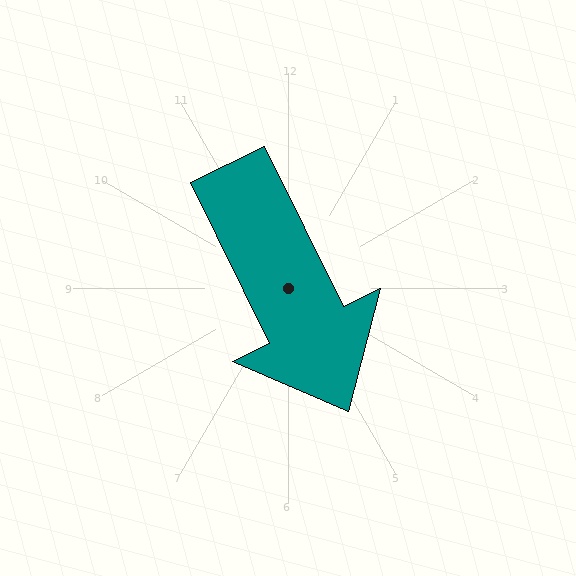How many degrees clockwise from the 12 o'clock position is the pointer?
Approximately 154 degrees.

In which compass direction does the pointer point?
Southeast.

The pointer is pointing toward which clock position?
Roughly 5 o'clock.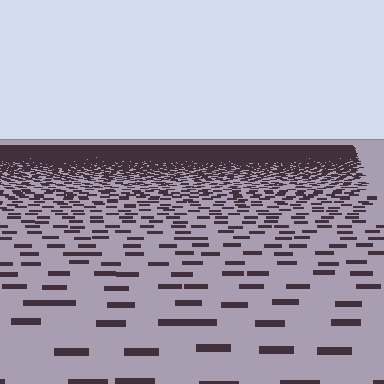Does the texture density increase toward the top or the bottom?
Density increases toward the top.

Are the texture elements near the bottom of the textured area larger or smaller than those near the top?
Larger. Near the bottom, elements are closer to the viewer and appear at a bigger on-screen size.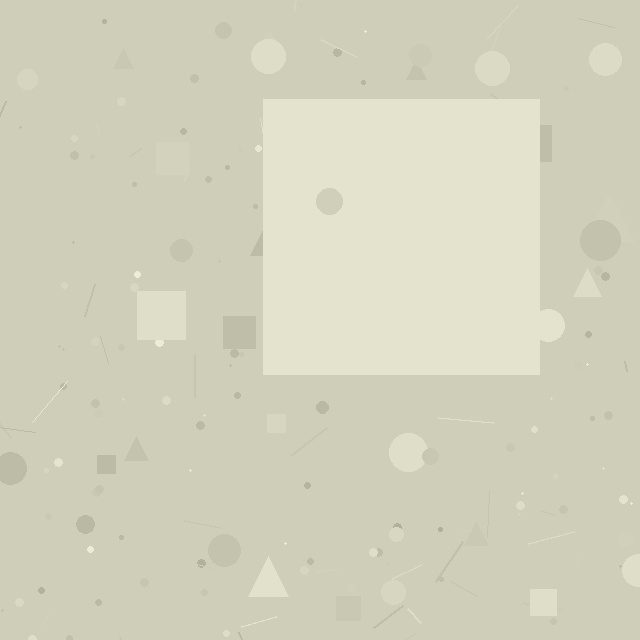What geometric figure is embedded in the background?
A square is embedded in the background.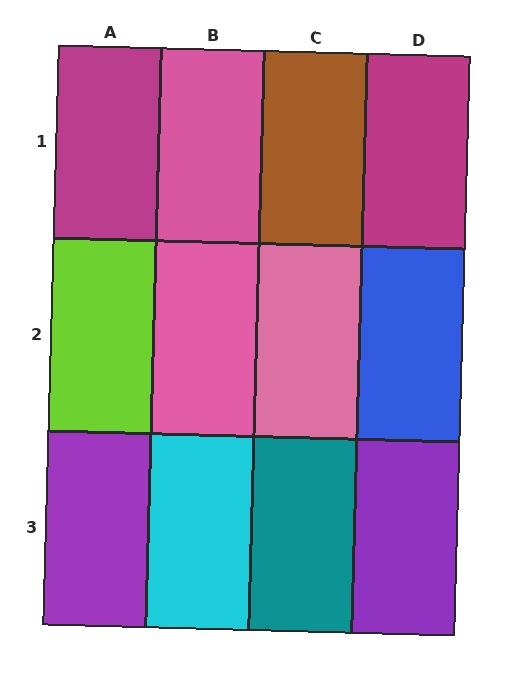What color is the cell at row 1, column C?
Brown.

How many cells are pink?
3 cells are pink.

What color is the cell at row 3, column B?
Cyan.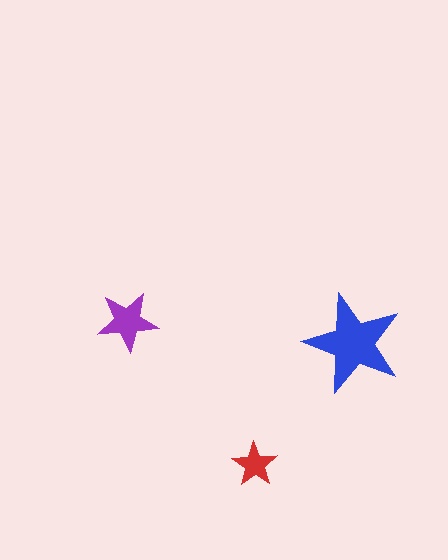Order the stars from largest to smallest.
the blue one, the purple one, the red one.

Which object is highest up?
The purple star is topmost.